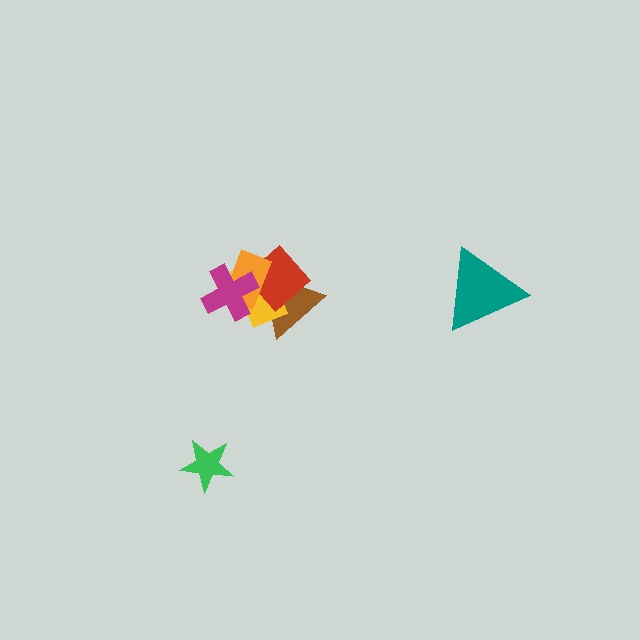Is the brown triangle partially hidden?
Yes, it is partially covered by another shape.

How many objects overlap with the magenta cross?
4 objects overlap with the magenta cross.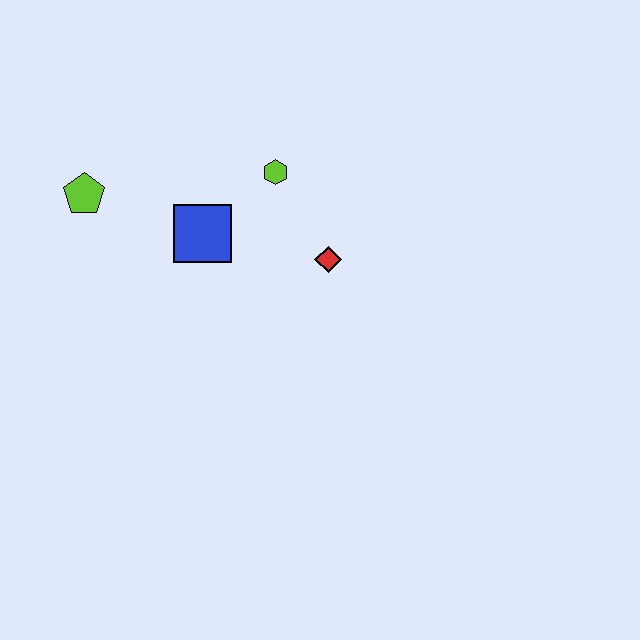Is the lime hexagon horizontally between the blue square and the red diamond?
Yes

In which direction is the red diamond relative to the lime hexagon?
The red diamond is below the lime hexagon.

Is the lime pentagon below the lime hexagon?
Yes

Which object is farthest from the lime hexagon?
The lime pentagon is farthest from the lime hexagon.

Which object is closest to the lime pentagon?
The blue square is closest to the lime pentagon.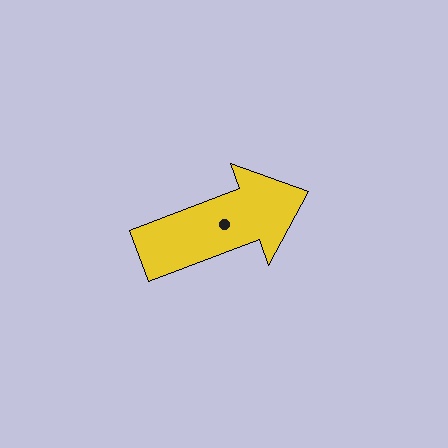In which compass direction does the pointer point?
East.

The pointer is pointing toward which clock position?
Roughly 2 o'clock.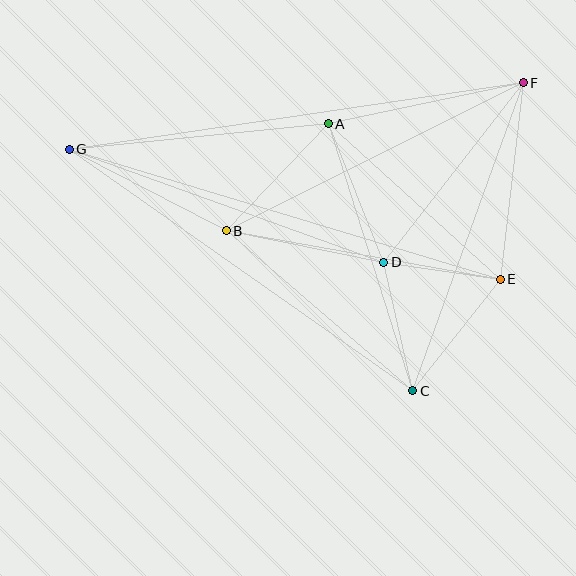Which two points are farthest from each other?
Points F and G are farthest from each other.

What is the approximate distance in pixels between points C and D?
The distance between C and D is approximately 132 pixels.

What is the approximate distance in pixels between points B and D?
The distance between B and D is approximately 161 pixels.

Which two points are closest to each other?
Points D and E are closest to each other.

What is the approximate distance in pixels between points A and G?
The distance between A and G is approximately 260 pixels.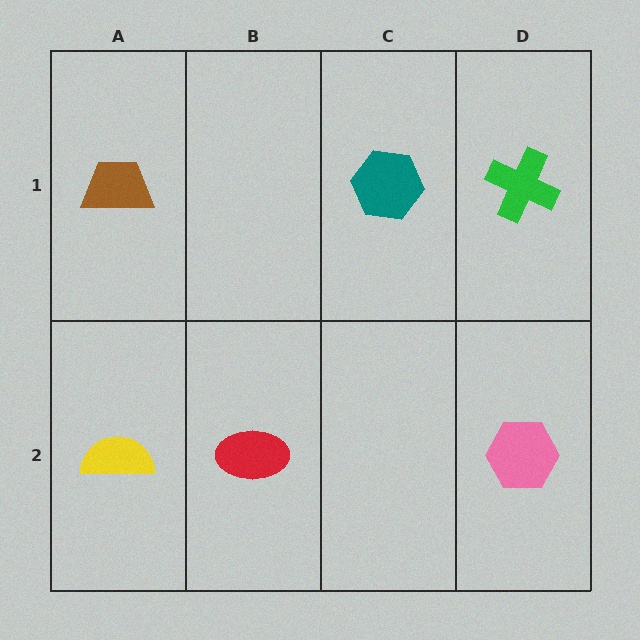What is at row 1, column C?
A teal hexagon.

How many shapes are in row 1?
3 shapes.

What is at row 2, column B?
A red ellipse.